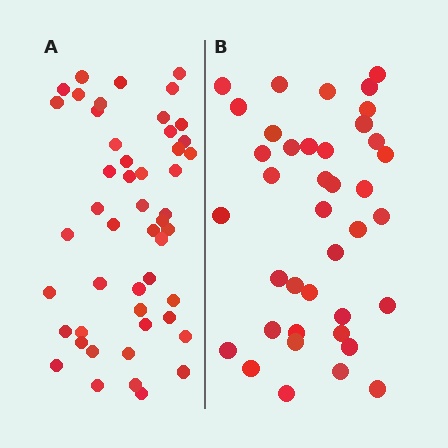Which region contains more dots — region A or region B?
Region A (the left region) has more dots.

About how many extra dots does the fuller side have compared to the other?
Region A has roughly 10 or so more dots than region B.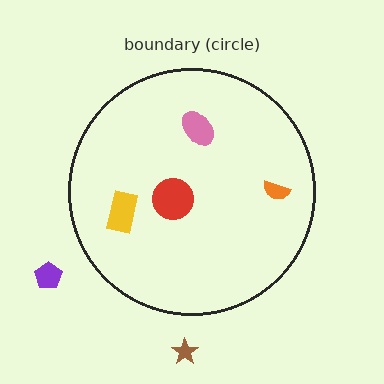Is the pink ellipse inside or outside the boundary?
Inside.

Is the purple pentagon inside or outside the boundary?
Outside.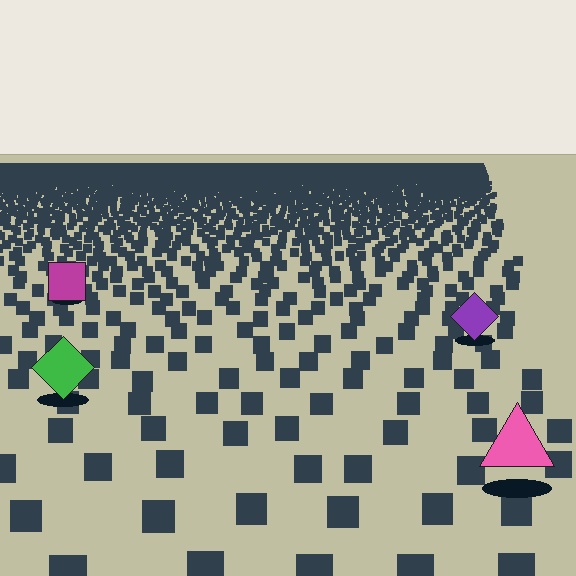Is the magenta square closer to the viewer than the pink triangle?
No. The pink triangle is closer — you can tell from the texture gradient: the ground texture is coarser near it.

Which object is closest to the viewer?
The pink triangle is closest. The texture marks near it are larger and more spread out.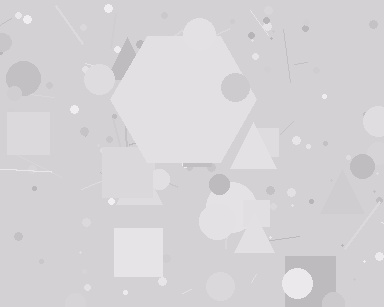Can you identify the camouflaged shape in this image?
The camouflaged shape is a hexagon.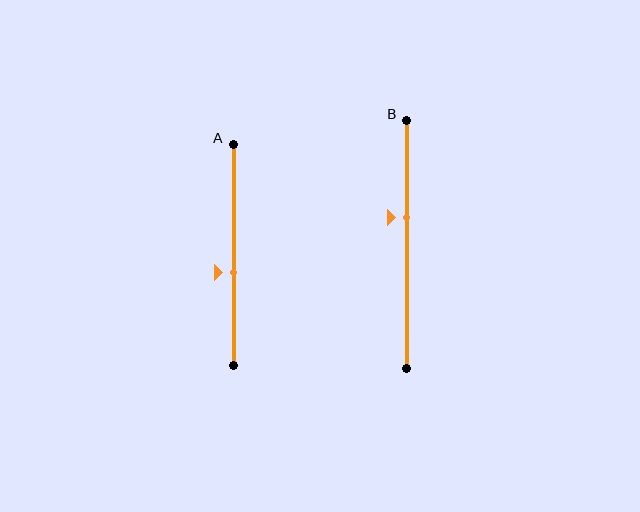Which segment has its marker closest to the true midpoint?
Segment A has its marker closest to the true midpoint.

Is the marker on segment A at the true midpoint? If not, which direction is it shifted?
No, the marker on segment A is shifted downward by about 8% of the segment length.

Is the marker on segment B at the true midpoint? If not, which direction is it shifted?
No, the marker on segment B is shifted upward by about 11% of the segment length.